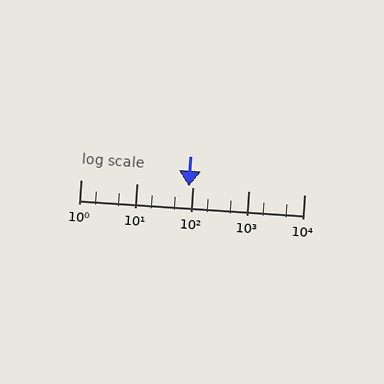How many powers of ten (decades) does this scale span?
The scale spans 4 decades, from 1 to 10000.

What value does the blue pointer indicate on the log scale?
The pointer indicates approximately 87.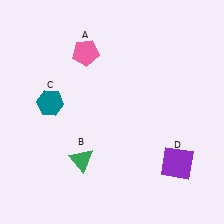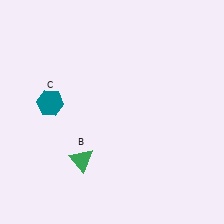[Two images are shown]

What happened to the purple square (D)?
The purple square (D) was removed in Image 2. It was in the bottom-right area of Image 1.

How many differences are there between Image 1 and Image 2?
There are 2 differences between the two images.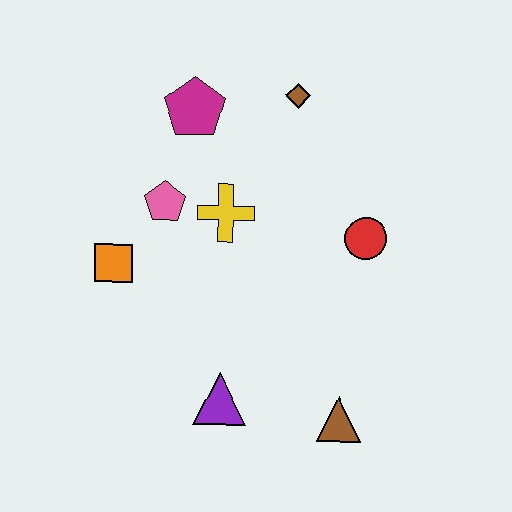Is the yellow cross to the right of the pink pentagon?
Yes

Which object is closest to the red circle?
The yellow cross is closest to the red circle.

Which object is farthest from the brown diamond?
The brown triangle is farthest from the brown diamond.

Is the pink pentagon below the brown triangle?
No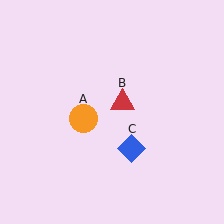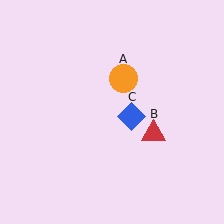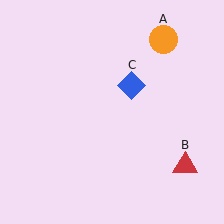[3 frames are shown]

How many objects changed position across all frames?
3 objects changed position: orange circle (object A), red triangle (object B), blue diamond (object C).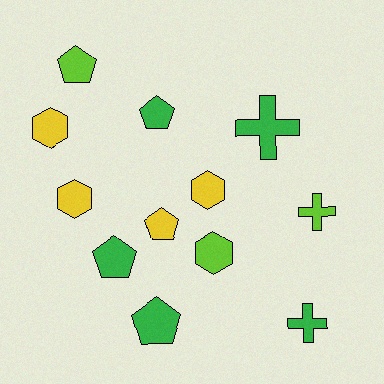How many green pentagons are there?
There are 3 green pentagons.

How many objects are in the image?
There are 12 objects.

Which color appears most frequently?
Green, with 5 objects.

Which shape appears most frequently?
Pentagon, with 5 objects.